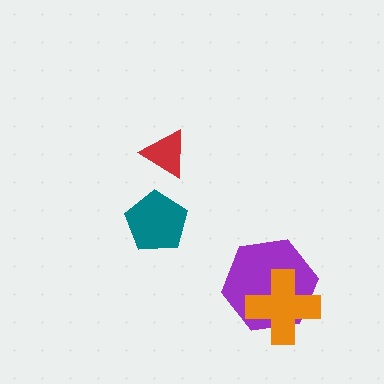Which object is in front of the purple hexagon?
The orange cross is in front of the purple hexagon.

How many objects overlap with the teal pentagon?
0 objects overlap with the teal pentagon.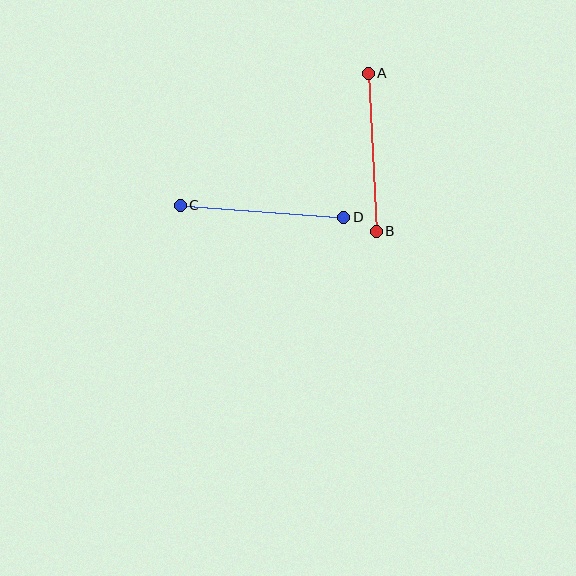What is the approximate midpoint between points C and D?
The midpoint is at approximately (262, 211) pixels.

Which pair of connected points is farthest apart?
Points C and D are farthest apart.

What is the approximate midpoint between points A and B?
The midpoint is at approximately (372, 152) pixels.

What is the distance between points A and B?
The distance is approximately 158 pixels.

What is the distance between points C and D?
The distance is approximately 164 pixels.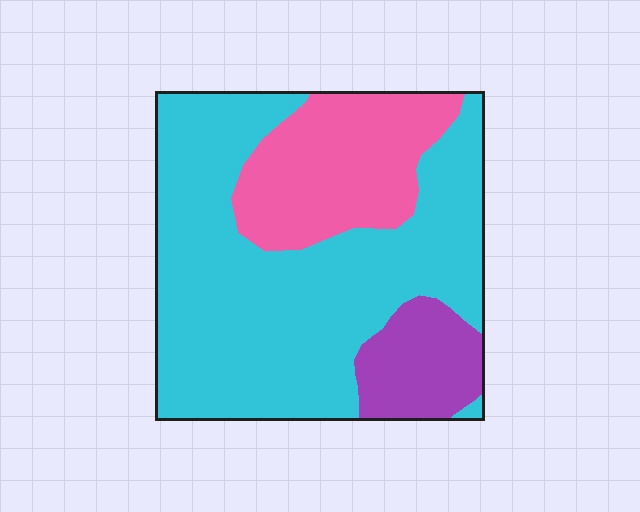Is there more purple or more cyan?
Cyan.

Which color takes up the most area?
Cyan, at roughly 65%.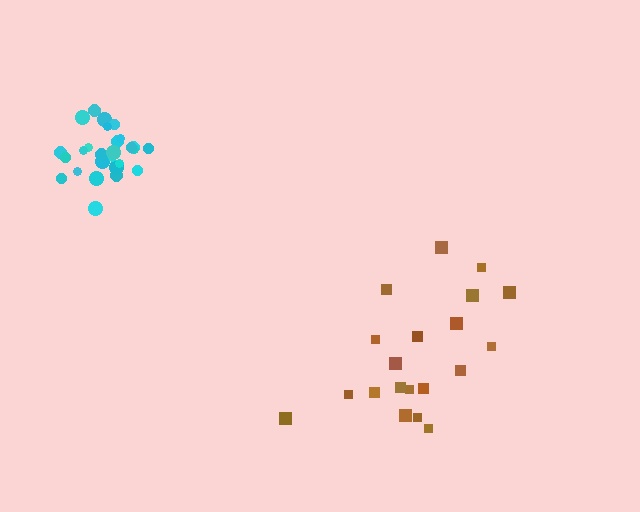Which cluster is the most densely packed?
Cyan.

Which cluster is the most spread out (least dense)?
Brown.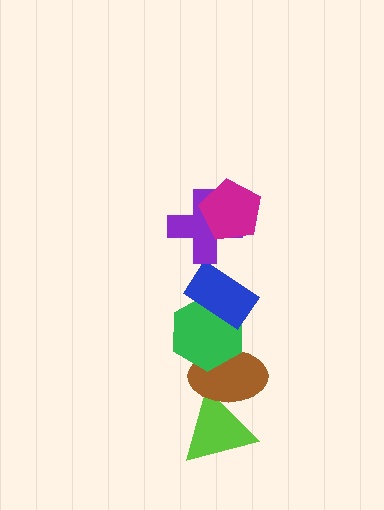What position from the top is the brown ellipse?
The brown ellipse is 5th from the top.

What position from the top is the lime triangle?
The lime triangle is 6th from the top.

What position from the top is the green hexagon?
The green hexagon is 4th from the top.